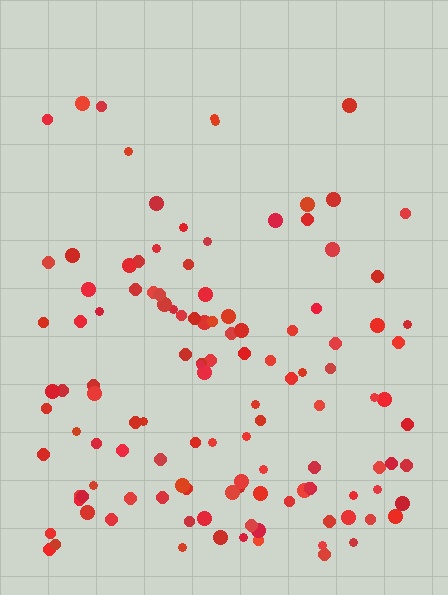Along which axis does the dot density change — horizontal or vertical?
Vertical.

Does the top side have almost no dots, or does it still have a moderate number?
Still a moderate number, just noticeably fewer than the bottom.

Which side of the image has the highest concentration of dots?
The bottom.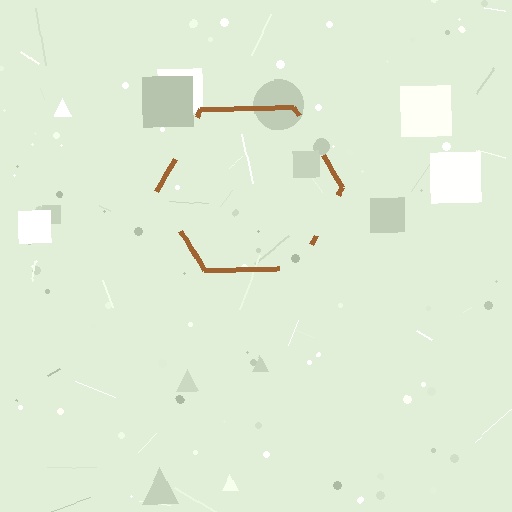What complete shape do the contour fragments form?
The contour fragments form a hexagon.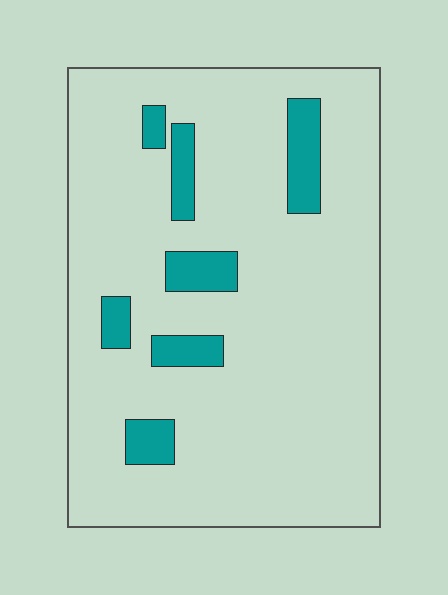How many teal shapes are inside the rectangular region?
7.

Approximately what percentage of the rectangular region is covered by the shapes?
Approximately 10%.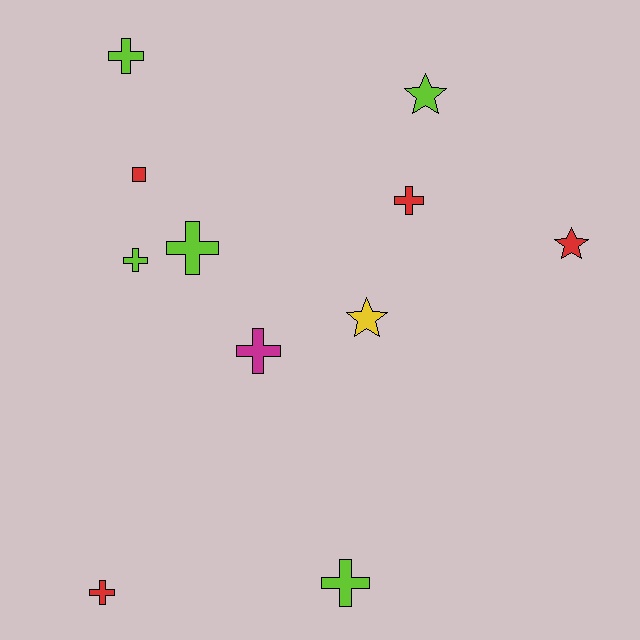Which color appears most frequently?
Lime, with 5 objects.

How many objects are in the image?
There are 11 objects.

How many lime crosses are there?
There are 4 lime crosses.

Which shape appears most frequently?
Cross, with 7 objects.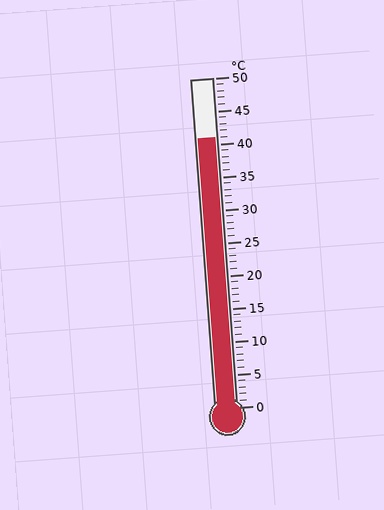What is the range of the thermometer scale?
The thermometer scale ranges from 0°C to 50°C.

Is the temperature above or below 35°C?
The temperature is above 35°C.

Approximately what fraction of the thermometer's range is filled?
The thermometer is filled to approximately 80% of its range.